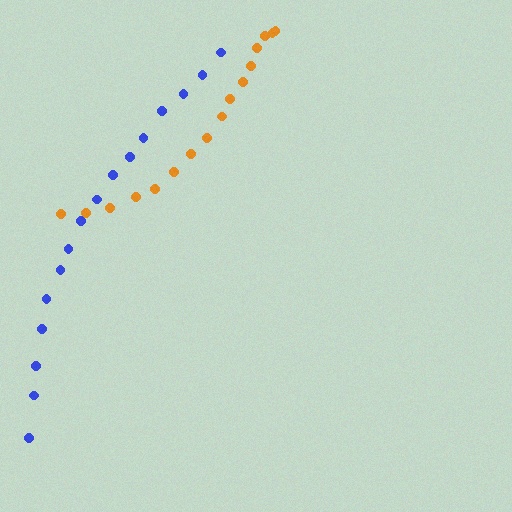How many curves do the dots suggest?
There are 2 distinct paths.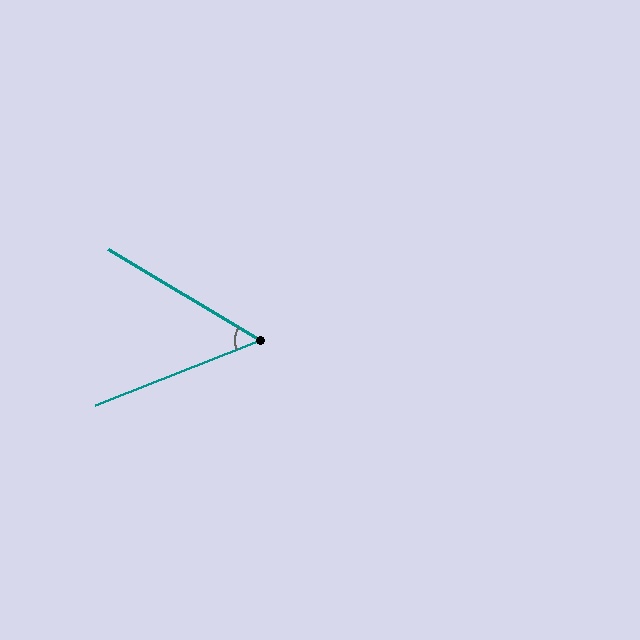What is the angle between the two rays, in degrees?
Approximately 52 degrees.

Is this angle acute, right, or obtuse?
It is acute.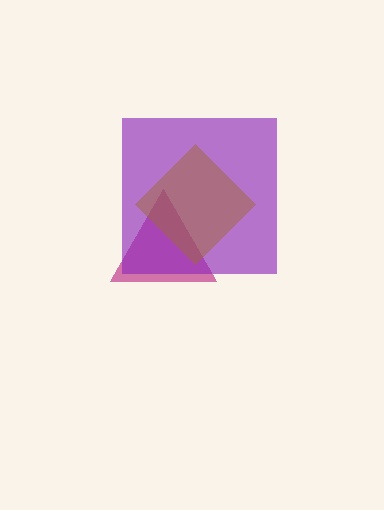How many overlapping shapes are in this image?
There are 3 overlapping shapes in the image.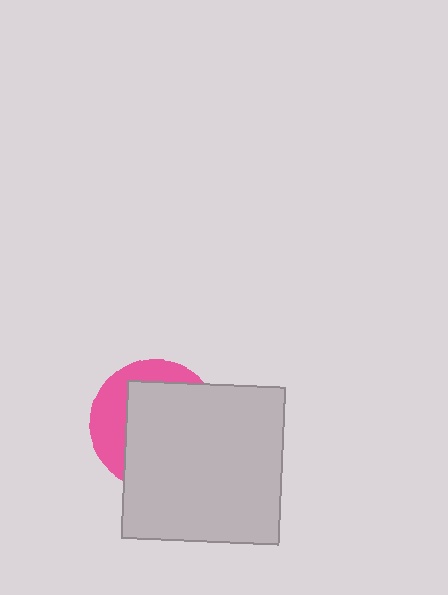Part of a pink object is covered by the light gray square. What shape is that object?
It is a circle.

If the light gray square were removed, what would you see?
You would see the complete pink circle.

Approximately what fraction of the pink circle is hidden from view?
Roughly 67% of the pink circle is hidden behind the light gray square.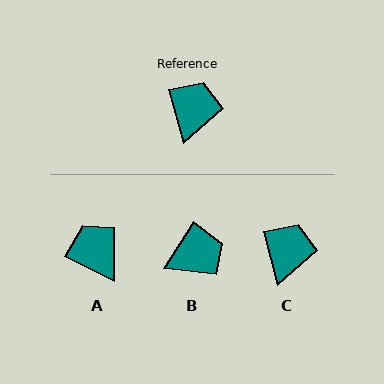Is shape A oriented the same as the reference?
No, it is off by about 49 degrees.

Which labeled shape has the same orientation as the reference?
C.